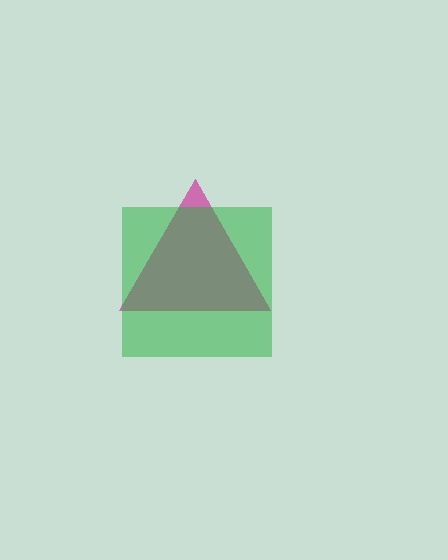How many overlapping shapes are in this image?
There are 2 overlapping shapes in the image.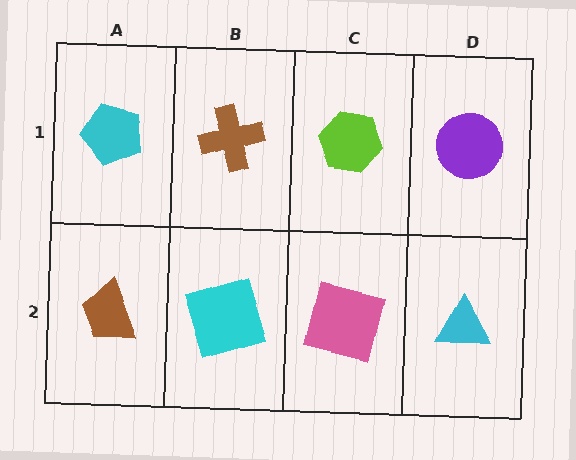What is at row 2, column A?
A brown trapezoid.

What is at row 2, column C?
A pink square.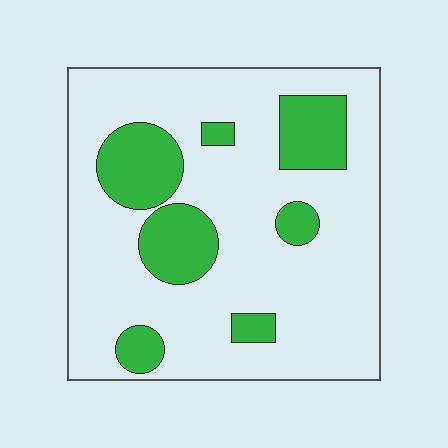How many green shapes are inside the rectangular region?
7.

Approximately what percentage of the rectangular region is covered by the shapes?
Approximately 20%.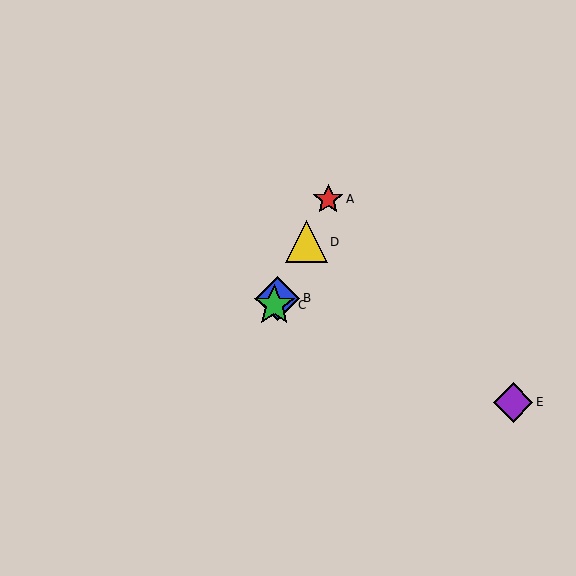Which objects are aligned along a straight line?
Objects A, B, C, D are aligned along a straight line.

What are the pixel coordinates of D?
Object D is at (307, 242).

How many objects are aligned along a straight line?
4 objects (A, B, C, D) are aligned along a straight line.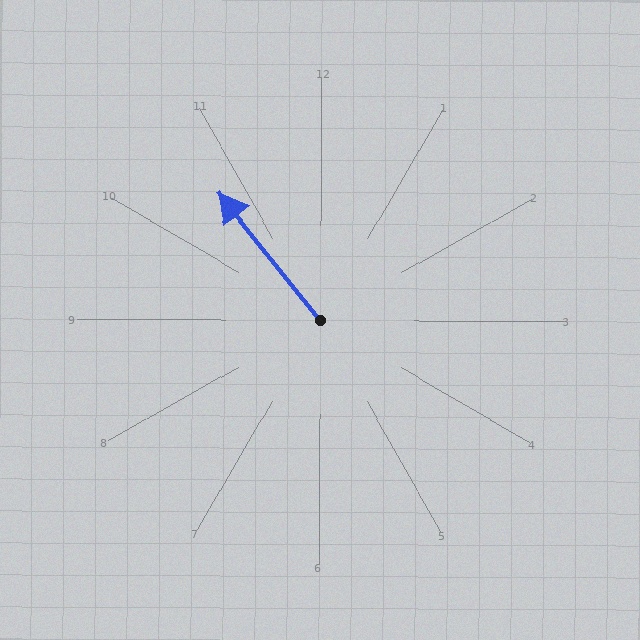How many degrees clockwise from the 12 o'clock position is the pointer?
Approximately 321 degrees.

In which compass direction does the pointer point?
Northwest.